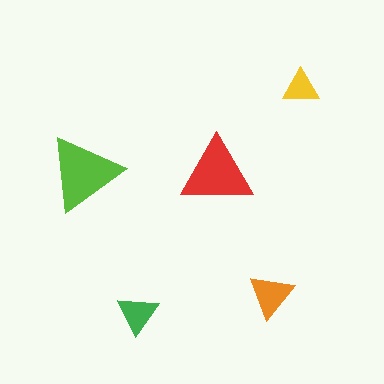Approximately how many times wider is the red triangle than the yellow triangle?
About 2 times wider.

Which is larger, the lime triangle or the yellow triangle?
The lime one.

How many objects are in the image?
There are 5 objects in the image.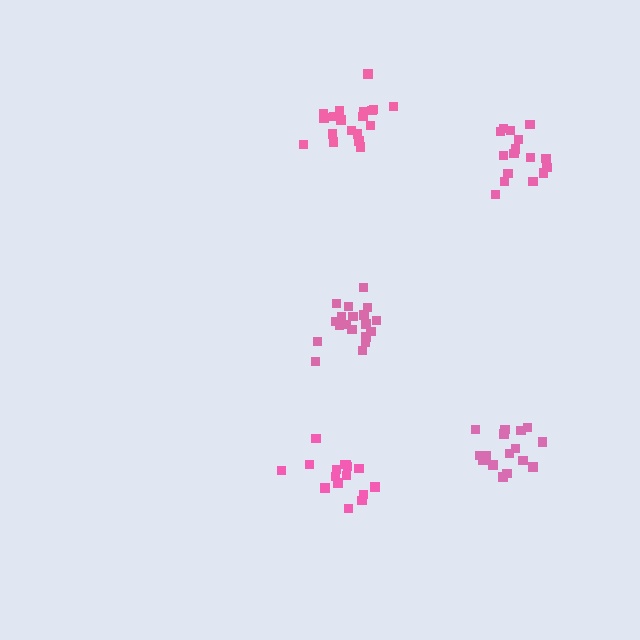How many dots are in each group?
Group 1: 19 dots, Group 2: 16 dots, Group 3: 16 dots, Group 4: 19 dots, Group 5: 16 dots (86 total).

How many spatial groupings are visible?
There are 5 spatial groupings.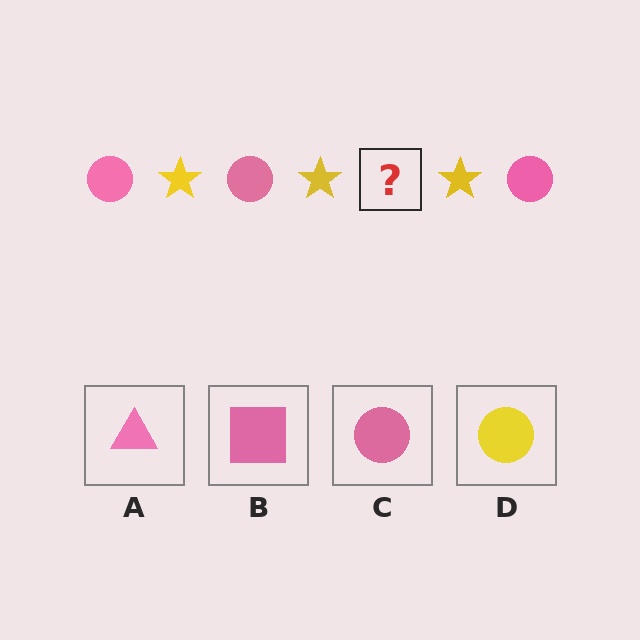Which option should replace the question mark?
Option C.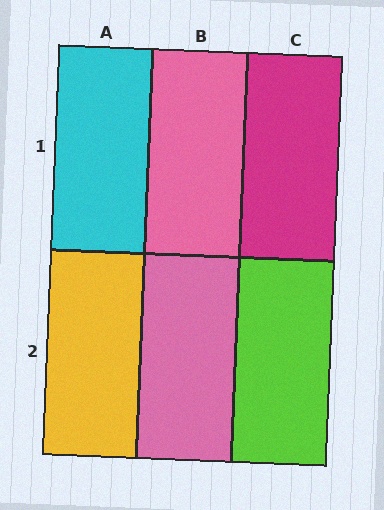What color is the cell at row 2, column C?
Lime.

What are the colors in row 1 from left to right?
Cyan, pink, magenta.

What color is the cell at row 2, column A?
Yellow.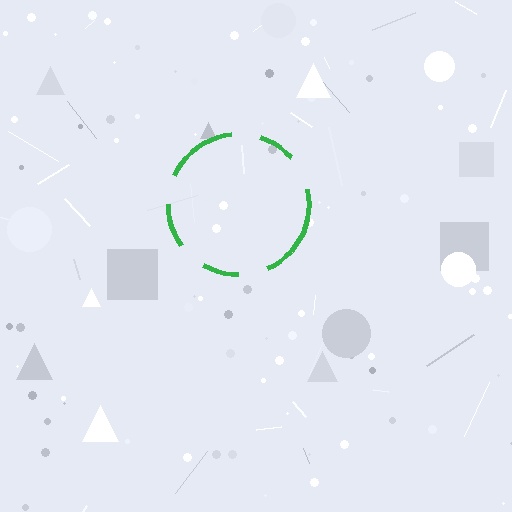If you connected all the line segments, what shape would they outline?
They would outline a circle.